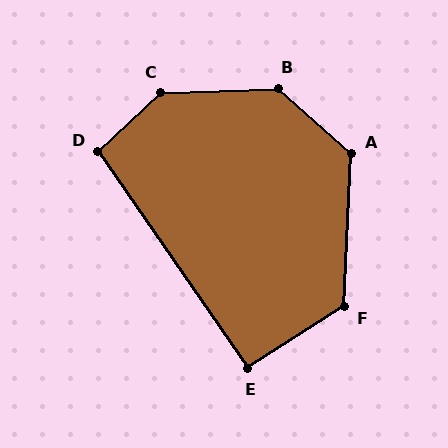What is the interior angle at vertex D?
Approximately 98 degrees (obtuse).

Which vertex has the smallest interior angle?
E, at approximately 92 degrees.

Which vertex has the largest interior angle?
C, at approximately 139 degrees.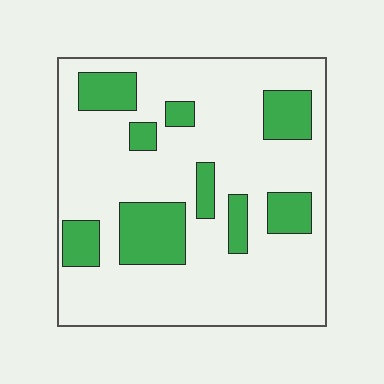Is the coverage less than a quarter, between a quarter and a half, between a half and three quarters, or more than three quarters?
Less than a quarter.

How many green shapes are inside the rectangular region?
9.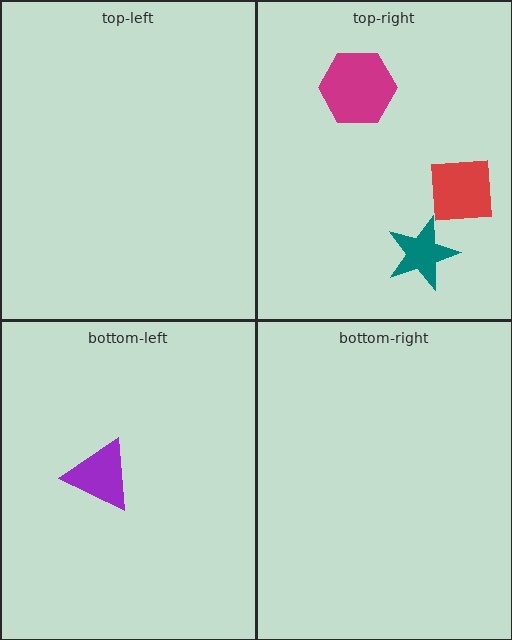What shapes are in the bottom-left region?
The purple triangle.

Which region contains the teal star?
The top-right region.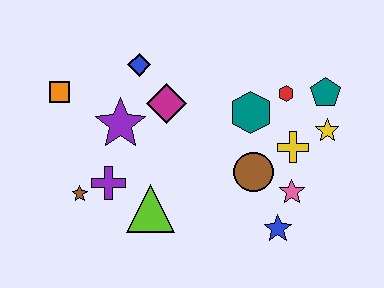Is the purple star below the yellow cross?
No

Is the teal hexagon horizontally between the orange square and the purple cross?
No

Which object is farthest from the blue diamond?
The blue star is farthest from the blue diamond.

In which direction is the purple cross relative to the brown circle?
The purple cross is to the left of the brown circle.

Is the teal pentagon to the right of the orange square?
Yes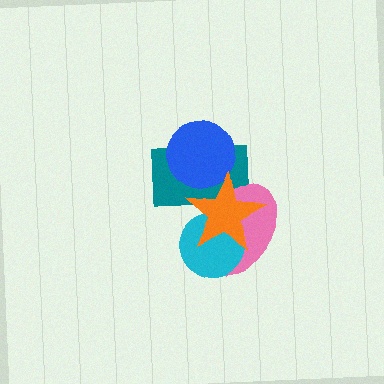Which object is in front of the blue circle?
The orange star is in front of the blue circle.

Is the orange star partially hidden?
No, no other shape covers it.